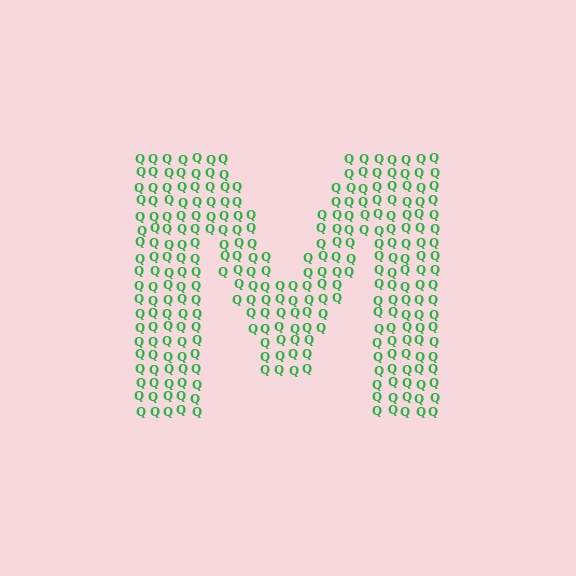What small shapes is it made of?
It is made of small letter Q's.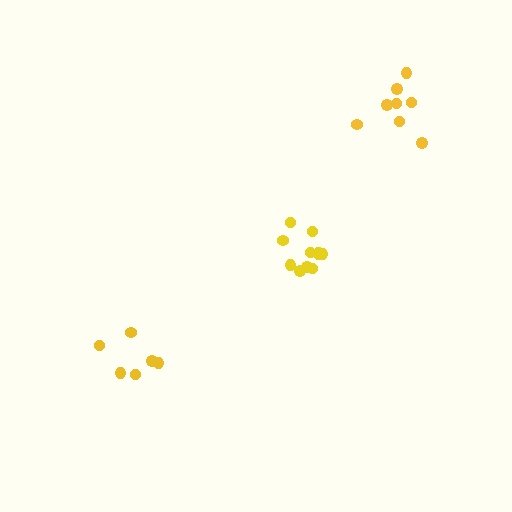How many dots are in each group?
Group 1: 6 dots, Group 2: 11 dots, Group 3: 8 dots (25 total).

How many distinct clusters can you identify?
There are 3 distinct clusters.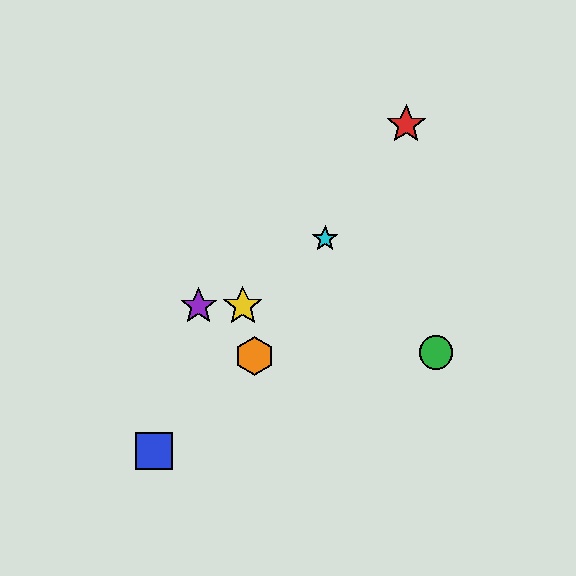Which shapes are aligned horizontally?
The yellow star, the purple star are aligned horizontally.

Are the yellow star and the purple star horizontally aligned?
Yes, both are at y≈306.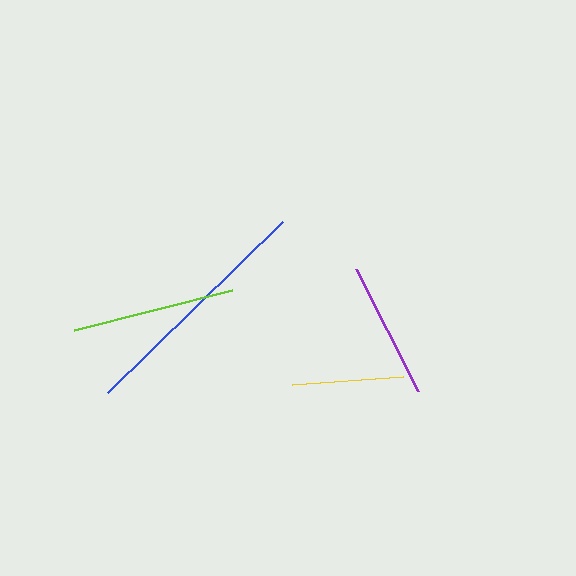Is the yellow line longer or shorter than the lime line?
The lime line is longer than the yellow line.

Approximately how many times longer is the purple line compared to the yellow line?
The purple line is approximately 1.2 times the length of the yellow line.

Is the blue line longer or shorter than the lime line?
The blue line is longer than the lime line.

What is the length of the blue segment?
The blue segment is approximately 245 pixels long.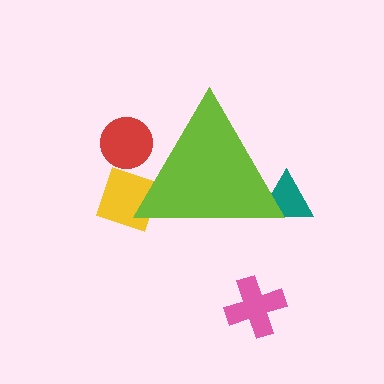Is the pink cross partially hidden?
No, the pink cross is fully visible.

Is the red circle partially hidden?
Yes, the red circle is partially hidden behind the lime triangle.